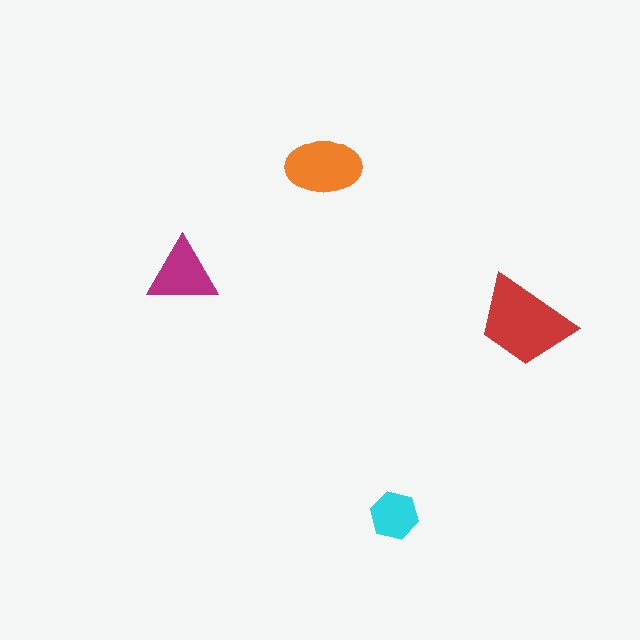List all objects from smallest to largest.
The cyan hexagon, the magenta triangle, the orange ellipse, the red trapezoid.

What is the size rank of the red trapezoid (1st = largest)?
1st.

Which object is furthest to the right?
The red trapezoid is rightmost.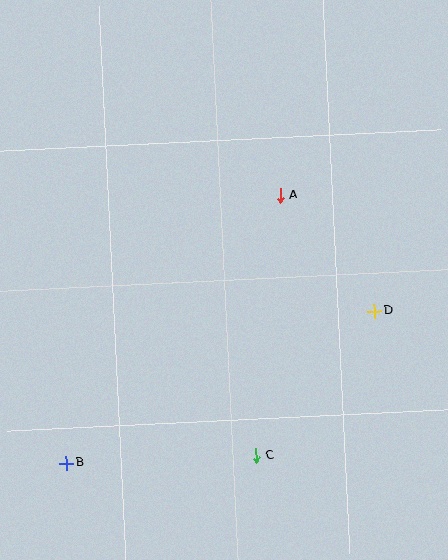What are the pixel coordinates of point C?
Point C is at (256, 455).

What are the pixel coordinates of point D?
Point D is at (374, 311).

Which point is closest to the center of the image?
Point A at (280, 196) is closest to the center.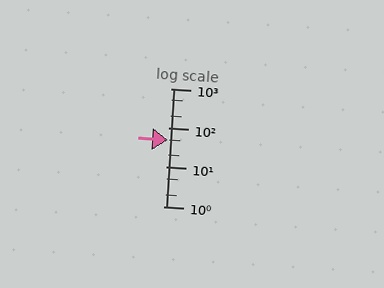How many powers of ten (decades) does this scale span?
The scale spans 3 decades, from 1 to 1000.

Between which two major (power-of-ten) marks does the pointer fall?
The pointer is between 10 and 100.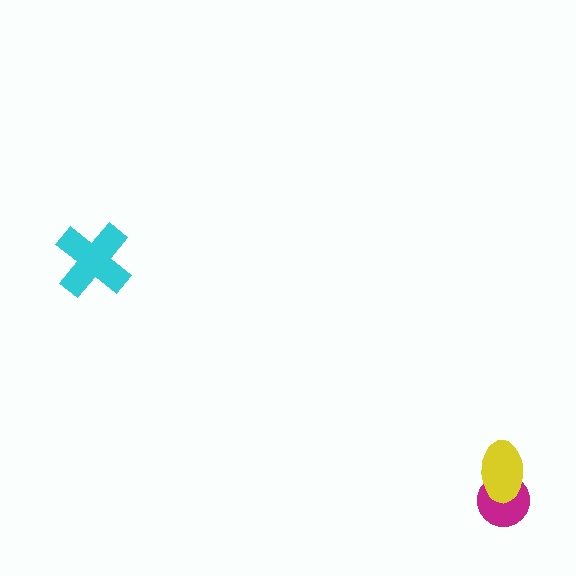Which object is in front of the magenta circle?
The yellow ellipse is in front of the magenta circle.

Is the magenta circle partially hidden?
Yes, it is partially covered by another shape.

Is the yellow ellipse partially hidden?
No, no other shape covers it.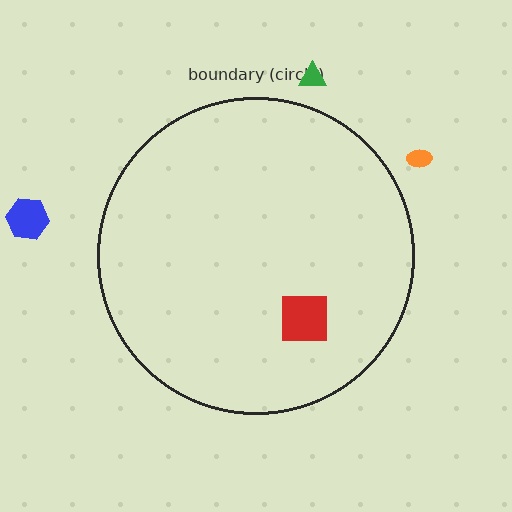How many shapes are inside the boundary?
1 inside, 3 outside.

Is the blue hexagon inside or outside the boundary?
Outside.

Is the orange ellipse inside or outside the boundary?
Outside.